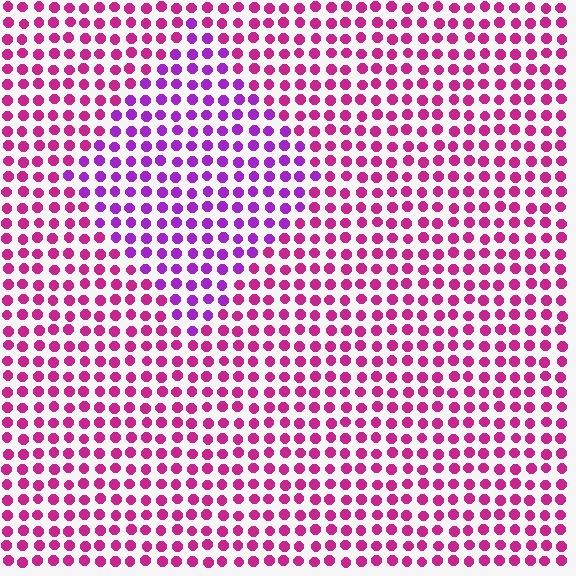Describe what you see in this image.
The image is filled with small magenta elements in a uniform arrangement. A diamond-shaped region is visible where the elements are tinted to a slightly different hue, forming a subtle color boundary.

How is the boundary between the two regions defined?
The boundary is defined purely by a slight shift in hue (about 35 degrees). Spacing, size, and orientation are identical on both sides.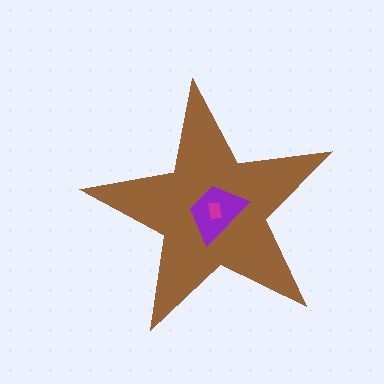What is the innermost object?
The magenta rectangle.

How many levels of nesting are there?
3.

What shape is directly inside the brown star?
The purple trapezoid.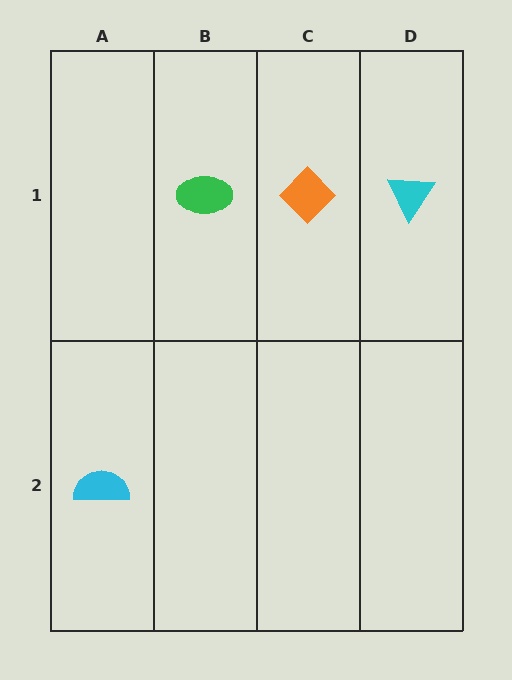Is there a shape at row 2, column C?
No, that cell is empty.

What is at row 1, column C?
An orange diamond.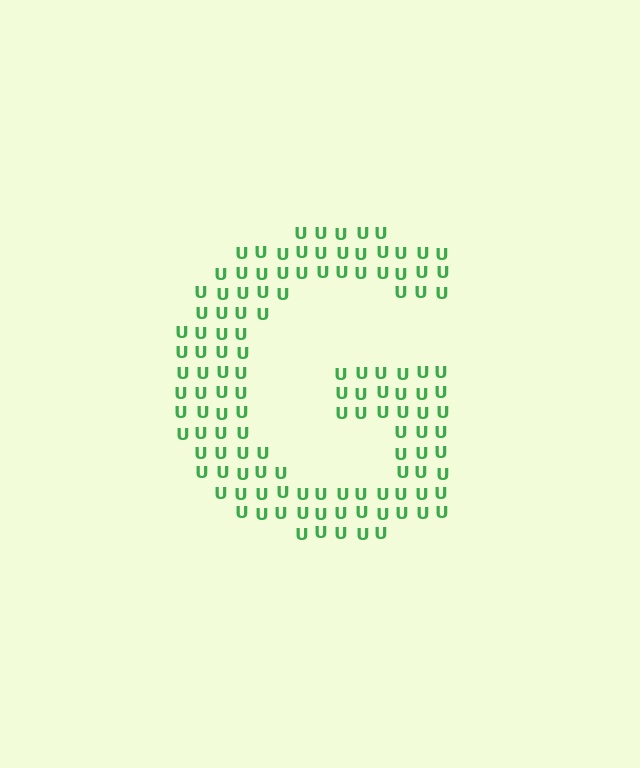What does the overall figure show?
The overall figure shows the letter G.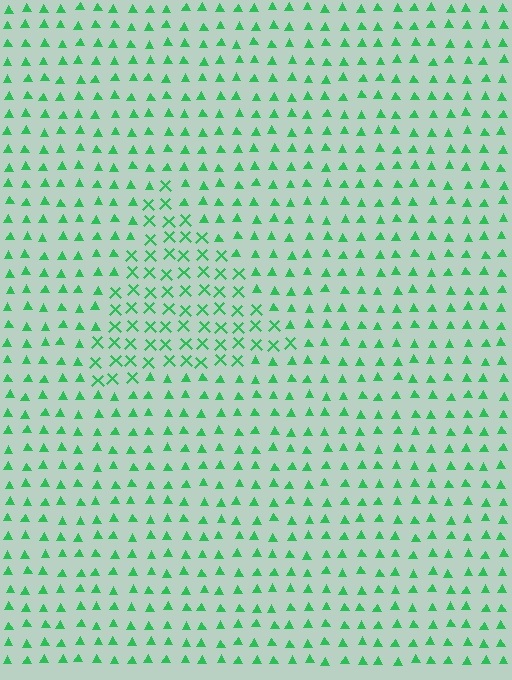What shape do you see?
I see a triangle.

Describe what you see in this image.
The image is filled with small green elements arranged in a uniform grid. A triangle-shaped region contains X marks, while the surrounding area contains triangles. The boundary is defined purely by the change in element shape.